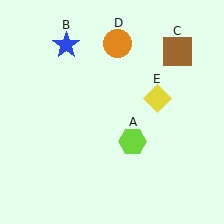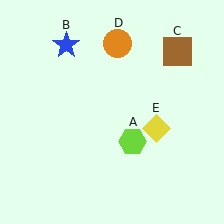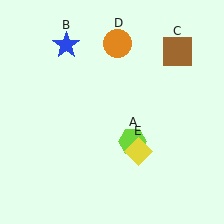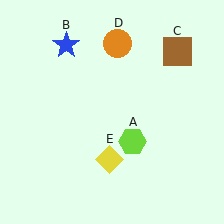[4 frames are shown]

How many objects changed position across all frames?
1 object changed position: yellow diamond (object E).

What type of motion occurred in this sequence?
The yellow diamond (object E) rotated clockwise around the center of the scene.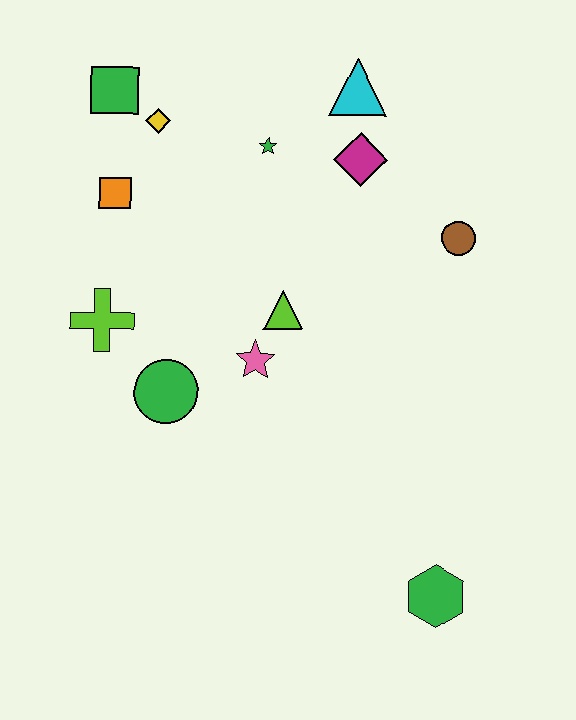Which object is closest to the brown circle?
The magenta diamond is closest to the brown circle.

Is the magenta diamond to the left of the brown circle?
Yes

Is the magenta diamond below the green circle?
No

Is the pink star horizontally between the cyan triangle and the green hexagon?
No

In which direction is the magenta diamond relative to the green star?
The magenta diamond is to the right of the green star.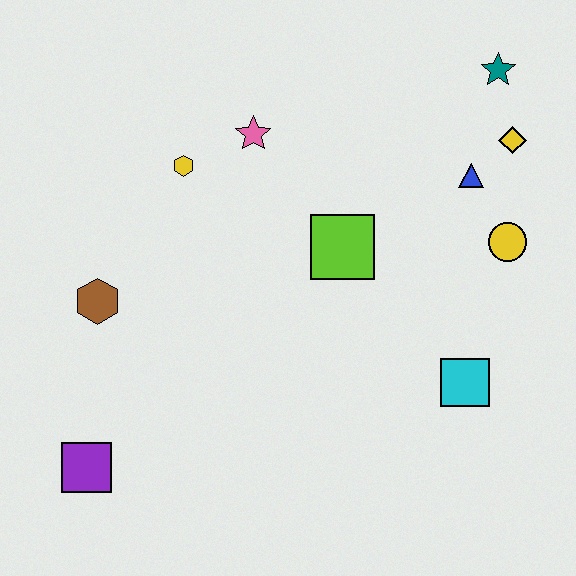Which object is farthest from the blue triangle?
The purple square is farthest from the blue triangle.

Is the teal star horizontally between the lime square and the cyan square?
No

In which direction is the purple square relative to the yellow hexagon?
The purple square is below the yellow hexagon.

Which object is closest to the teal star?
The yellow diamond is closest to the teal star.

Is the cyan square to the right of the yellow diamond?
No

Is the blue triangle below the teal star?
Yes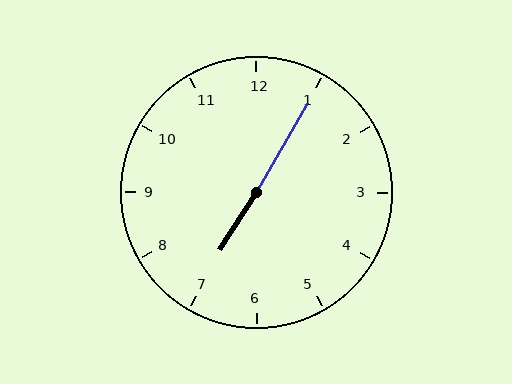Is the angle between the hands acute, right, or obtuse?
It is obtuse.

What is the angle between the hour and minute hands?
Approximately 178 degrees.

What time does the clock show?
7:05.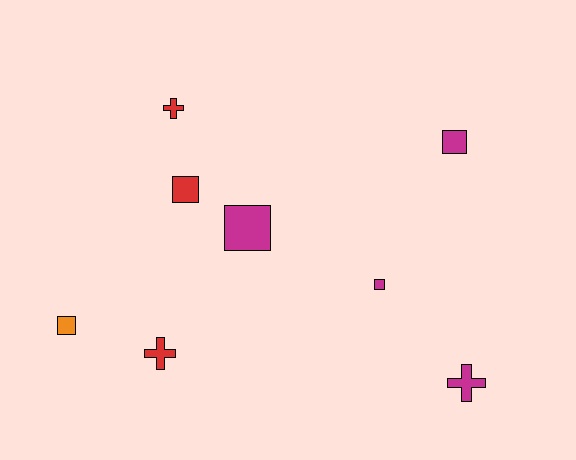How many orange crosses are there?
There are no orange crosses.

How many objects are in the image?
There are 8 objects.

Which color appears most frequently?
Magenta, with 4 objects.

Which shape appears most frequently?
Square, with 5 objects.